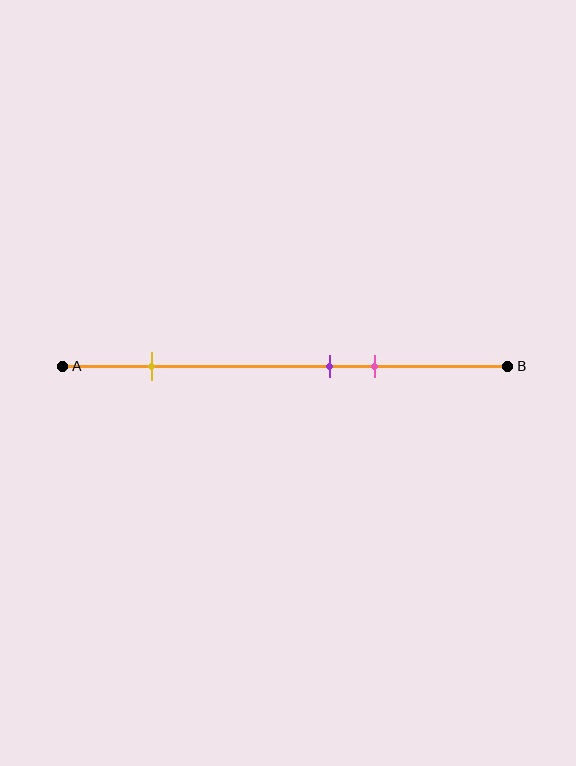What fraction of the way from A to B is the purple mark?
The purple mark is approximately 60% (0.6) of the way from A to B.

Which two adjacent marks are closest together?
The purple and pink marks are the closest adjacent pair.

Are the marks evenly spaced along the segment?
No, the marks are not evenly spaced.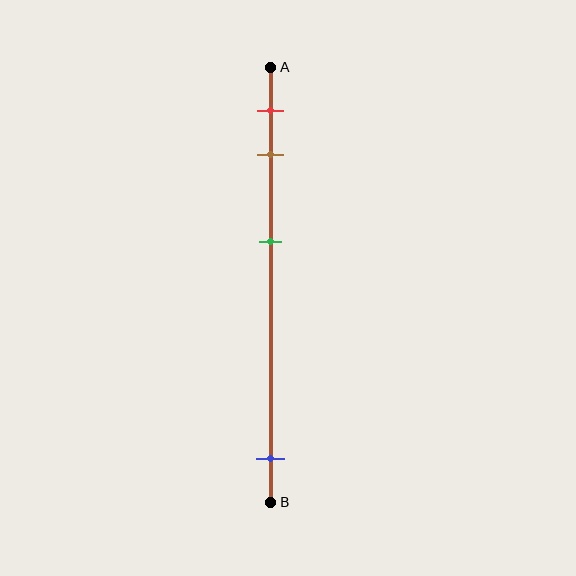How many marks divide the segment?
There are 4 marks dividing the segment.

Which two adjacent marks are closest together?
The red and brown marks are the closest adjacent pair.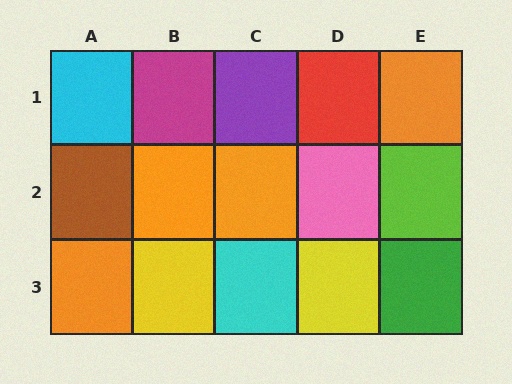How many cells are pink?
1 cell is pink.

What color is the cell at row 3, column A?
Orange.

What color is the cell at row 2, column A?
Brown.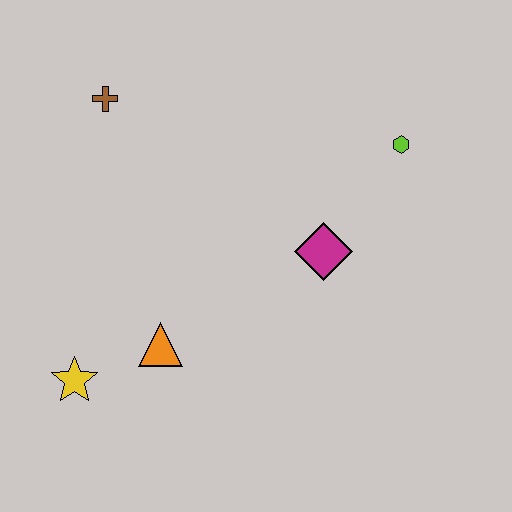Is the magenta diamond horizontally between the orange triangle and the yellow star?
No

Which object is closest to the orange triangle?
The yellow star is closest to the orange triangle.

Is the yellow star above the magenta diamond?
No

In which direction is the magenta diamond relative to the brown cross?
The magenta diamond is to the right of the brown cross.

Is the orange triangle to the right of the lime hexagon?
No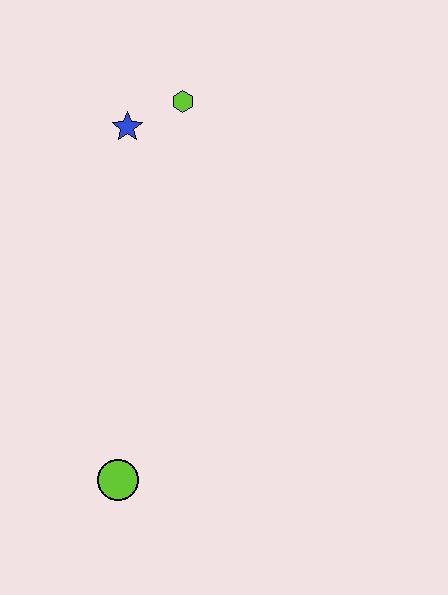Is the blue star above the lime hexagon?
No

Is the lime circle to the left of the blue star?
Yes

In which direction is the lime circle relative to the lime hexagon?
The lime circle is below the lime hexagon.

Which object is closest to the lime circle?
The blue star is closest to the lime circle.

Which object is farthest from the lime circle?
The lime hexagon is farthest from the lime circle.